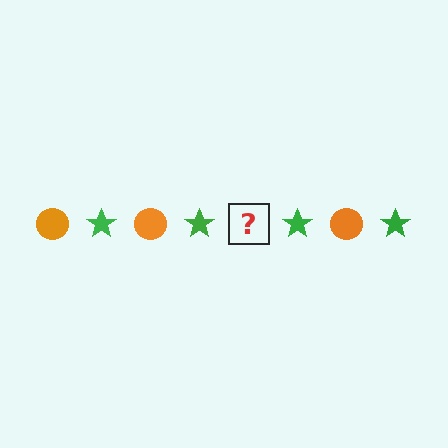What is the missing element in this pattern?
The missing element is an orange circle.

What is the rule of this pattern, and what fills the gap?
The rule is that the pattern alternates between orange circle and green star. The gap should be filled with an orange circle.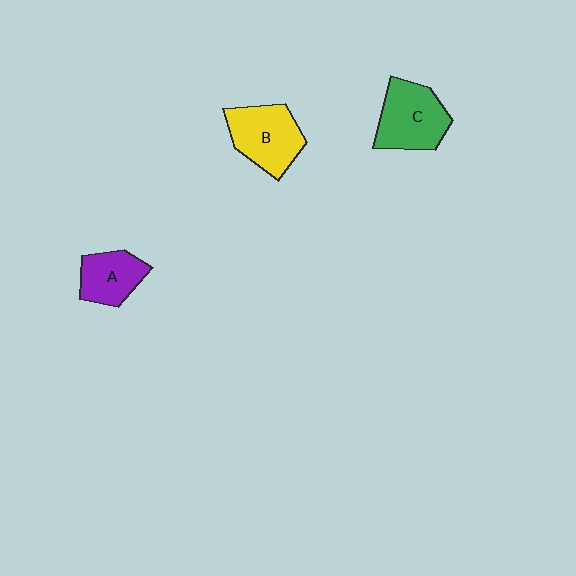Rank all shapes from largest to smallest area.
From largest to smallest: C (green), B (yellow), A (purple).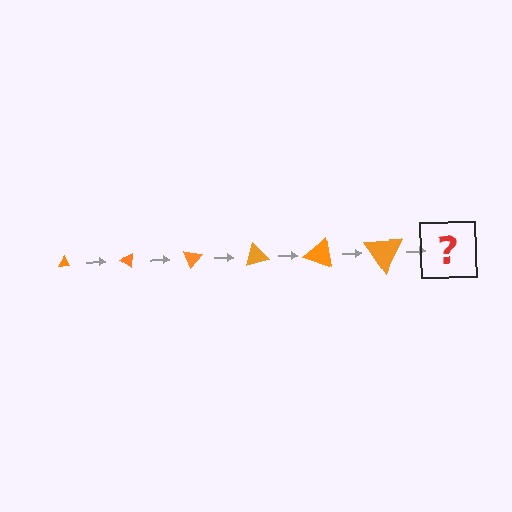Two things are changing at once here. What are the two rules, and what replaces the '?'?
The two rules are that the triangle grows larger each step and it rotates 35 degrees each step. The '?' should be a triangle, larger than the previous one and rotated 210 degrees from the start.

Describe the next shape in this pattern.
It should be a triangle, larger than the previous one and rotated 210 degrees from the start.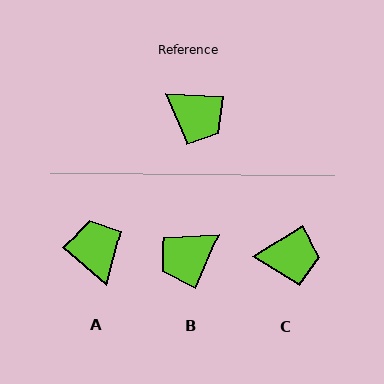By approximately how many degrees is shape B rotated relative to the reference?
Approximately 110 degrees clockwise.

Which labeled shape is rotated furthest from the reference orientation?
A, about 142 degrees away.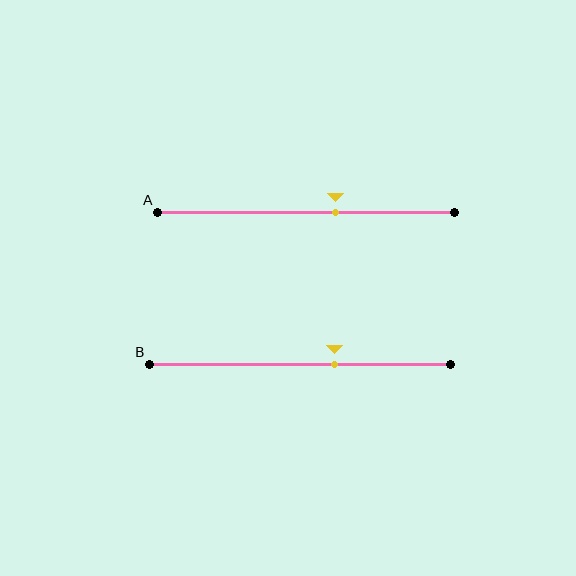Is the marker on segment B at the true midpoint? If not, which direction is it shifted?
No, the marker on segment B is shifted to the right by about 11% of the segment length.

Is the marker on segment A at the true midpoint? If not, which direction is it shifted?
No, the marker on segment A is shifted to the right by about 10% of the segment length.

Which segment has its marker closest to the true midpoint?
Segment A has its marker closest to the true midpoint.